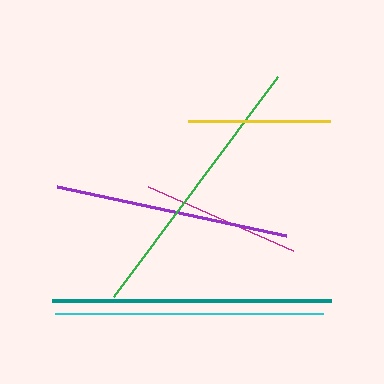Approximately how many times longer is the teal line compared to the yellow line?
The teal line is approximately 2.0 times the length of the yellow line.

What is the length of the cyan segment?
The cyan segment is approximately 268 pixels long.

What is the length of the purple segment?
The purple segment is approximately 234 pixels long.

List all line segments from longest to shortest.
From longest to shortest: teal, green, cyan, purple, magenta, yellow.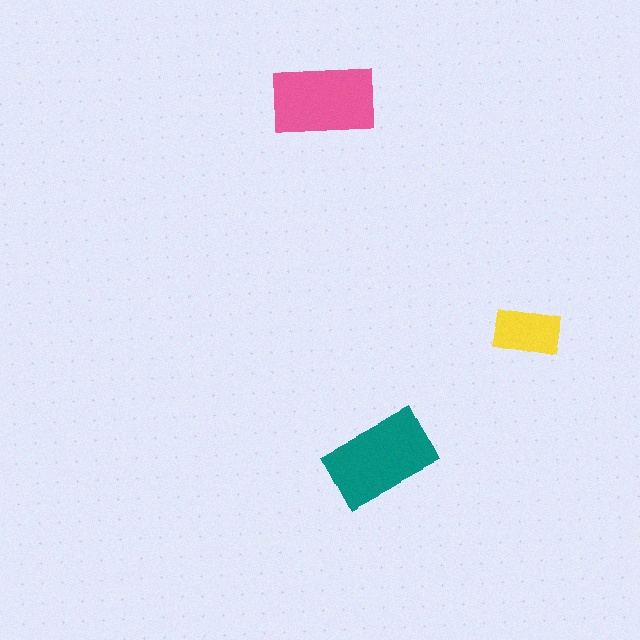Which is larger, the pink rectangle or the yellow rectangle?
The pink one.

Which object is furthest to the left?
The pink rectangle is leftmost.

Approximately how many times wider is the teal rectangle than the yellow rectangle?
About 1.5 times wider.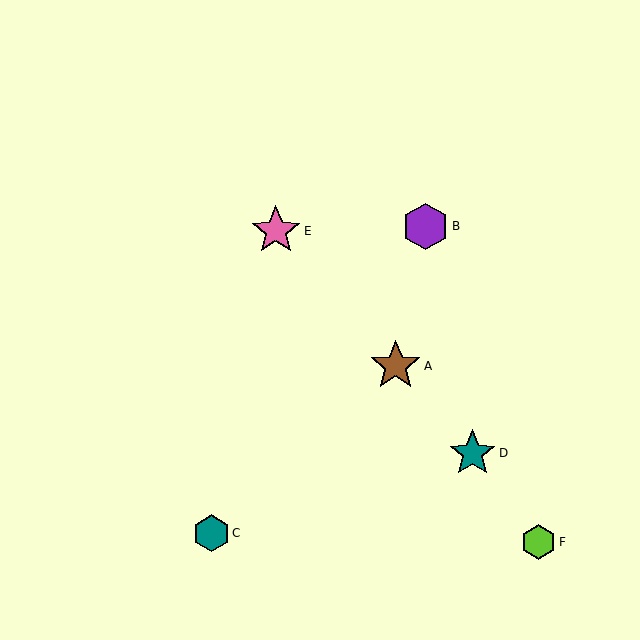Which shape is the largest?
The brown star (labeled A) is the largest.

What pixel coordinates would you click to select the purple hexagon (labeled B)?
Click at (426, 226) to select the purple hexagon B.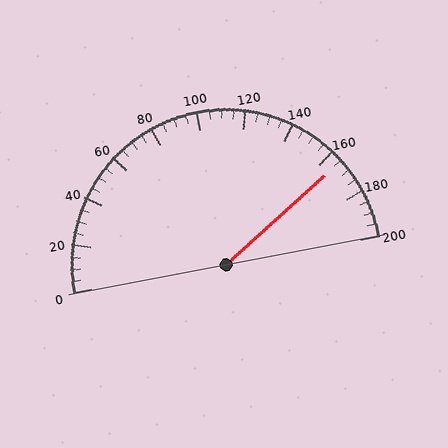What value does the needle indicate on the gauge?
The needle indicates approximately 165.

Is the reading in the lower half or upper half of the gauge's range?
The reading is in the upper half of the range (0 to 200).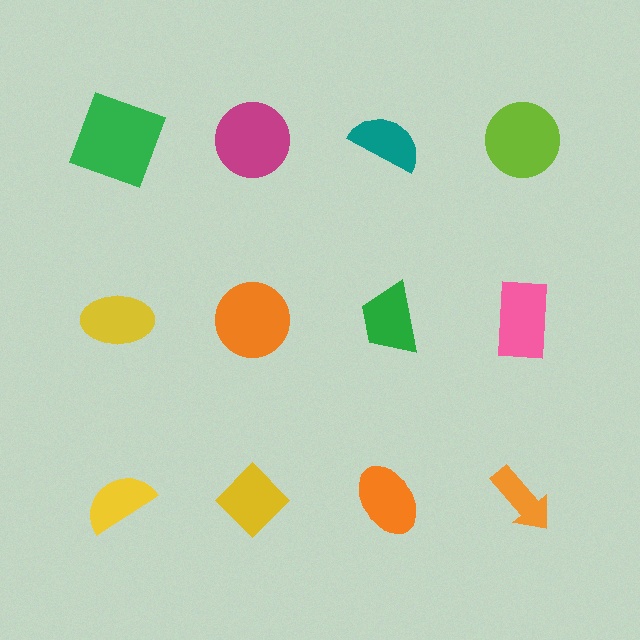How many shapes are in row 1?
4 shapes.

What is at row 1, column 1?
A green square.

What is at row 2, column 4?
A pink rectangle.